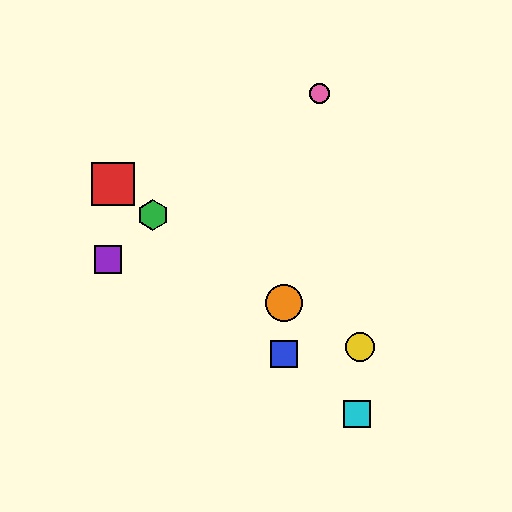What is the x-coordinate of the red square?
The red square is at x≈113.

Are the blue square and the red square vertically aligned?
No, the blue square is at x≈284 and the red square is at x≈113.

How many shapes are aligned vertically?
2 shapes (the blue square, the orange circle) are aligned vertically.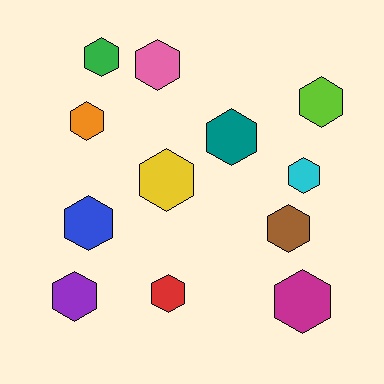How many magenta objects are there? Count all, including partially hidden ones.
There is 1 magenta object.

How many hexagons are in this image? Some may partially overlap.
There are 12 hexagons.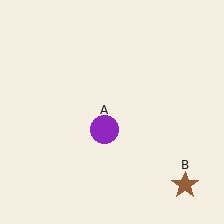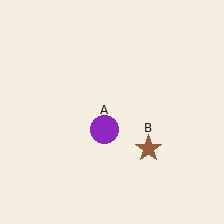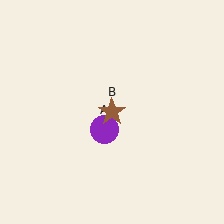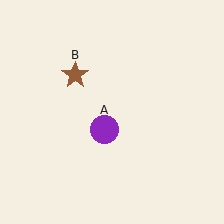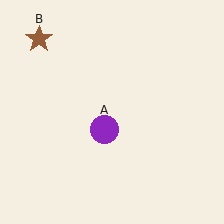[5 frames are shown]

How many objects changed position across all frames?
1 object changed position: brown star (object B).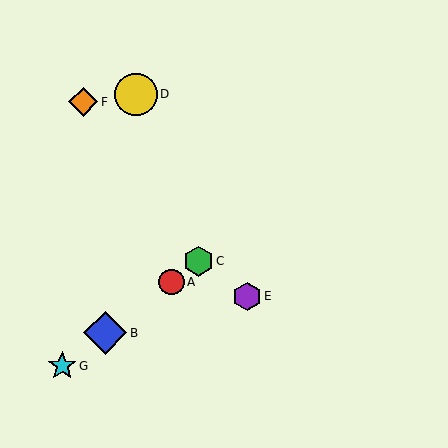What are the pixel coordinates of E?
Object E is at (247, 296).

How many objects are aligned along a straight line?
4 objects (A, B, C, G) are aligned along a straight line.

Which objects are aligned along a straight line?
Objects A, B, C, G are aligned along a straight line.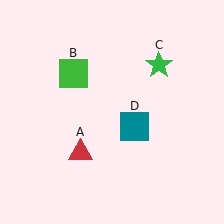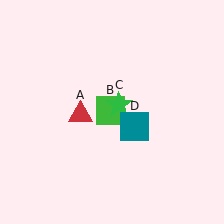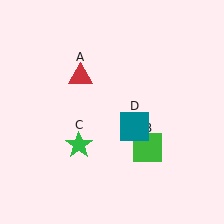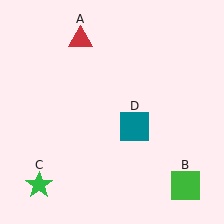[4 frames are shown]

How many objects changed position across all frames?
3 objects changed position: red triangle (object A), green square (object B), green star (object C).